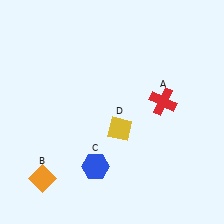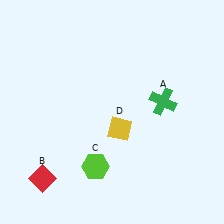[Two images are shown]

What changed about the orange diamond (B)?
In Image 1, B is orange. In Image 2, it changed to red.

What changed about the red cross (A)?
In Image 1, A is red. In Image 2, it changed to green.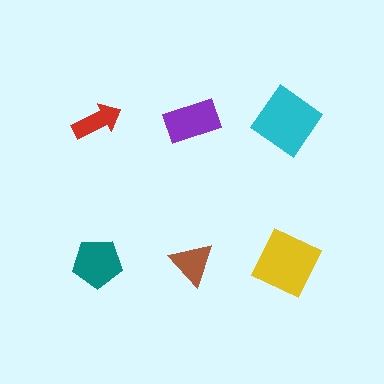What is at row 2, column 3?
A yellow square.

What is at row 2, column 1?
A teal pentagon.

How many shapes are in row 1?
3 shapes.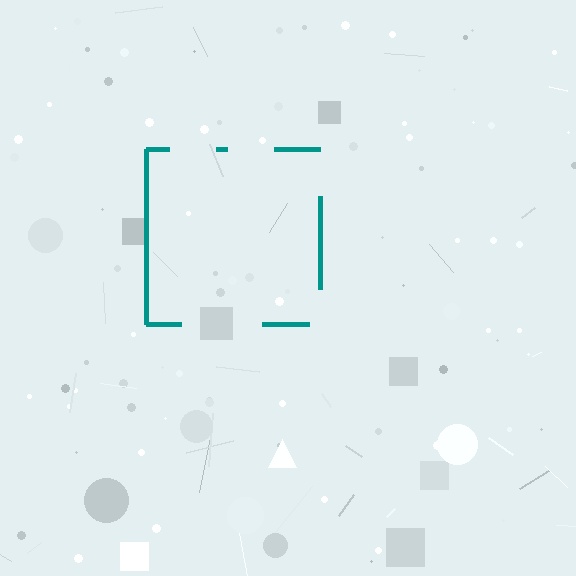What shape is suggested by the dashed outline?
The dashed outline suggests a square.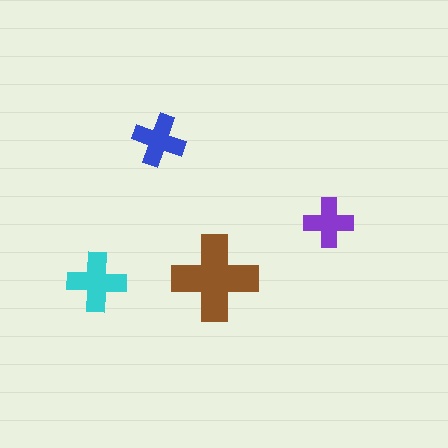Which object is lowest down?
The cyan cross is bottommost.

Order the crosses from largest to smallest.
the brown one, the cyan one, the blue one, the purple one.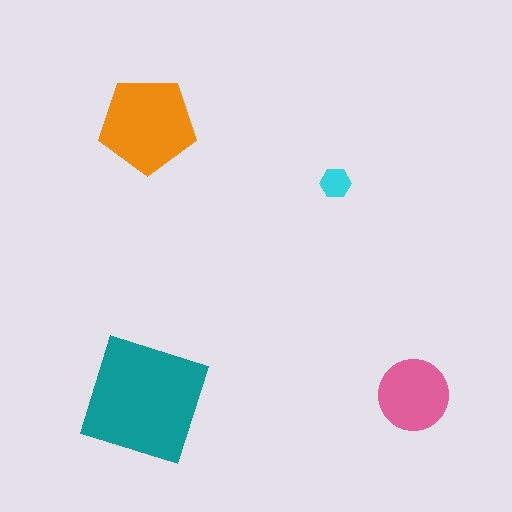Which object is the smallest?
The cyan hexagon.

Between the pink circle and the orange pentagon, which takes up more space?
The orange pentagon.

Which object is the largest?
The teal square.